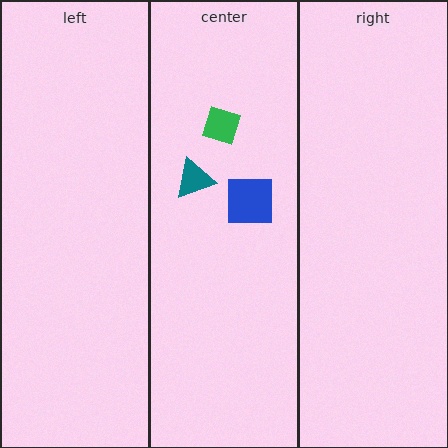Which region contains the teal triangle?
The center region.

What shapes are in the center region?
The green diamond, the teal triangle, the blue square.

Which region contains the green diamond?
The center region.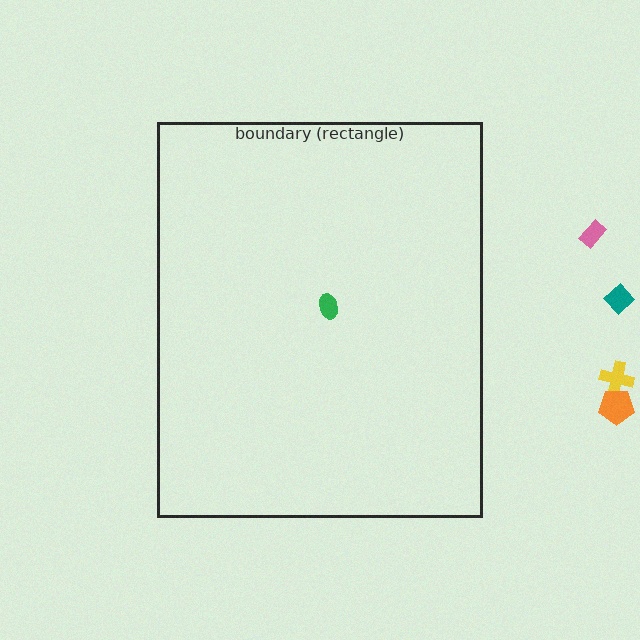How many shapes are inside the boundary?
1 inside, 4 outside.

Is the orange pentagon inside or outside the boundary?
Outside.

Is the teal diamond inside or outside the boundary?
Outside.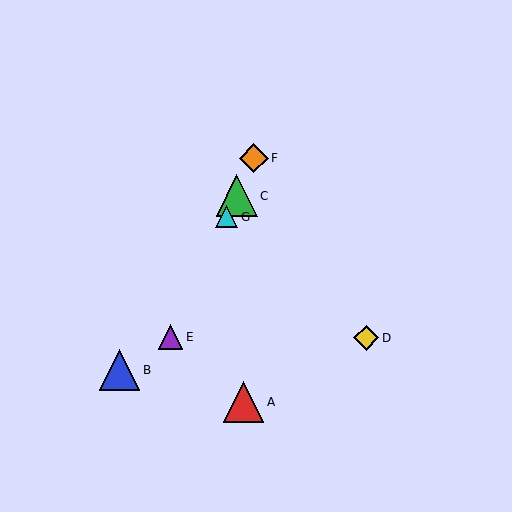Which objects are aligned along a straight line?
Objects C, E, F, G are aligned along a straight line.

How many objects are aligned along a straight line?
4 objects (C, E, F, G) are aligned along a straight line.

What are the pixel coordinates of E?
Object E is at (171, 337).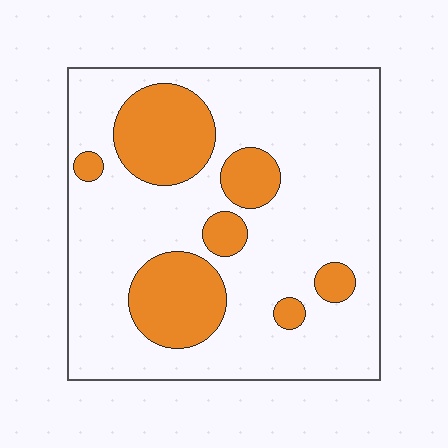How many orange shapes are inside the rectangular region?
7.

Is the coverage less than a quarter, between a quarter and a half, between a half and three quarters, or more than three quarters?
Less than a quarter.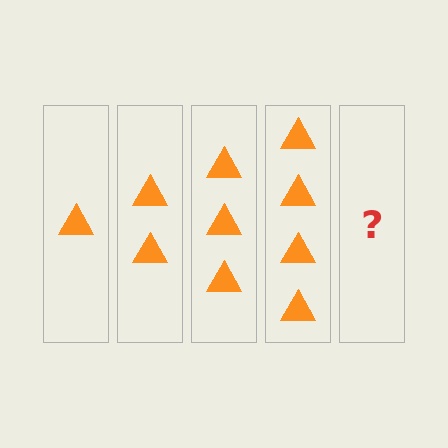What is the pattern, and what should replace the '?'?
The pattern is that each step adds one more triangle. The '?' should be 5 triangles.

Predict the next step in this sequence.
The next step is 5 triangles.